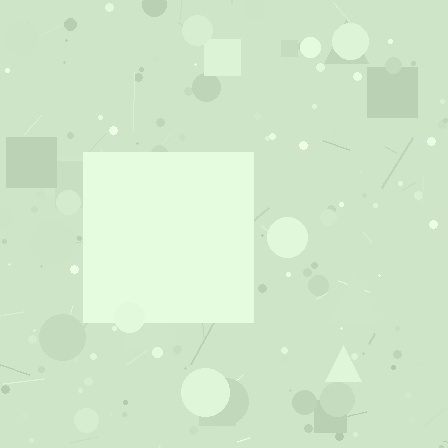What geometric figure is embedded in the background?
A square is embedded in the background.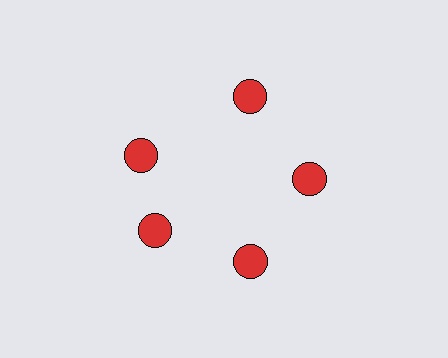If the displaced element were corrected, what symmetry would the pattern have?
It would have 5-fold rotational symmetry — the pattern would map onto itself every 72 degrees.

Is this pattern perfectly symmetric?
No. The 5 red circles are arranged in a ring, but one element near the 10 o'clock position is rotated out of alignment along the ring, breaking the 5-fold rotational symmetry.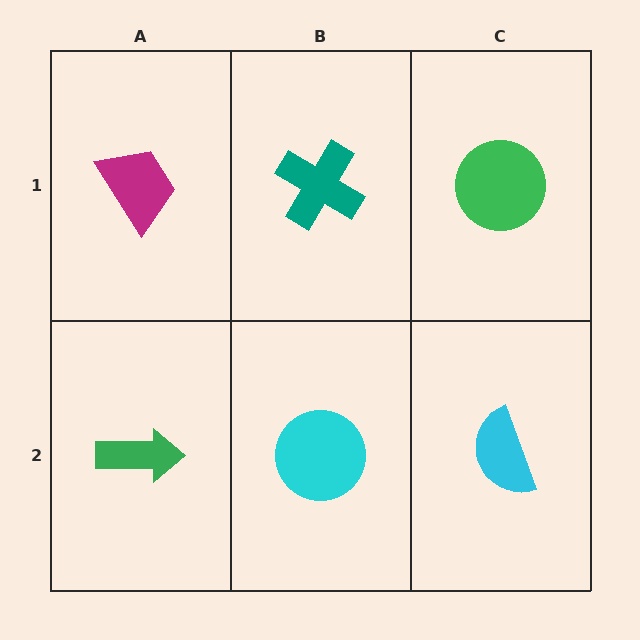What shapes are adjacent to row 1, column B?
A cyan circle (row 2, column B), a magenta trapezoid (row 1, column A), a green circle (row 1, column C).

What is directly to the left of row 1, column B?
A magenta trapezoid.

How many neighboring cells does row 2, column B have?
3.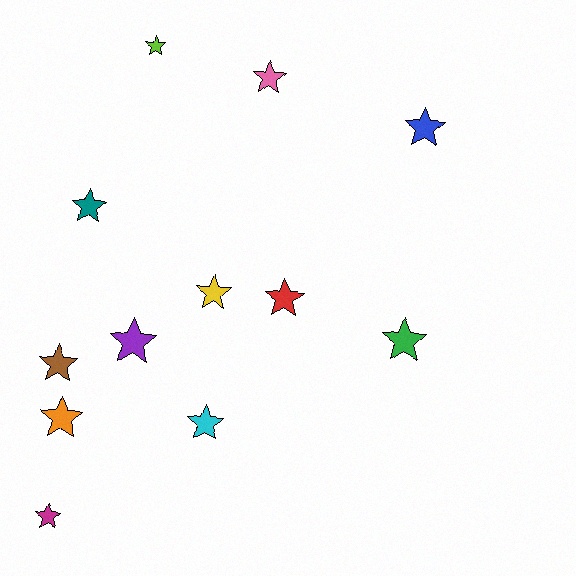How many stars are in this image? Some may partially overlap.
There are 12 stars.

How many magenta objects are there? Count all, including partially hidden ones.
There is 1 magenta object.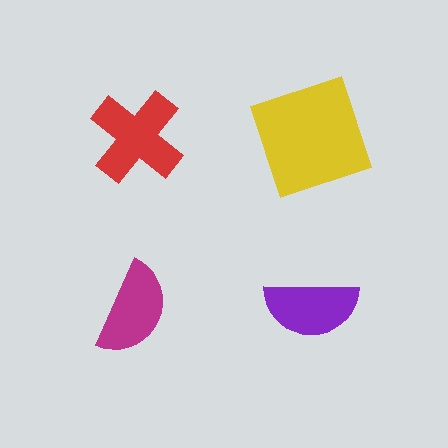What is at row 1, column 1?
A red cross.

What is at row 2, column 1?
A magenta semicircle.